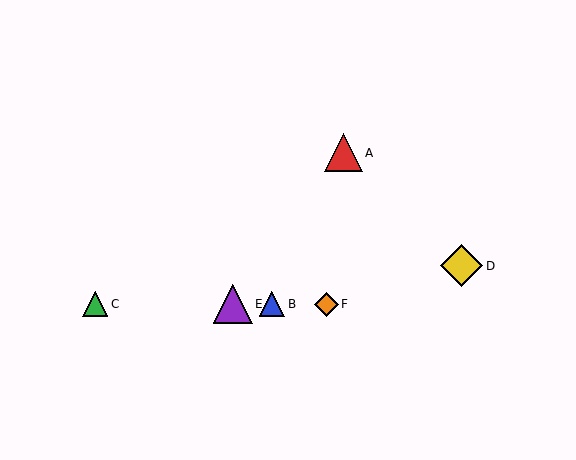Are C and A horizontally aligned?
No, C is at y≈304 and A is at y≈153.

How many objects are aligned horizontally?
4 objects (B, C, E, F) are aligned horizontally.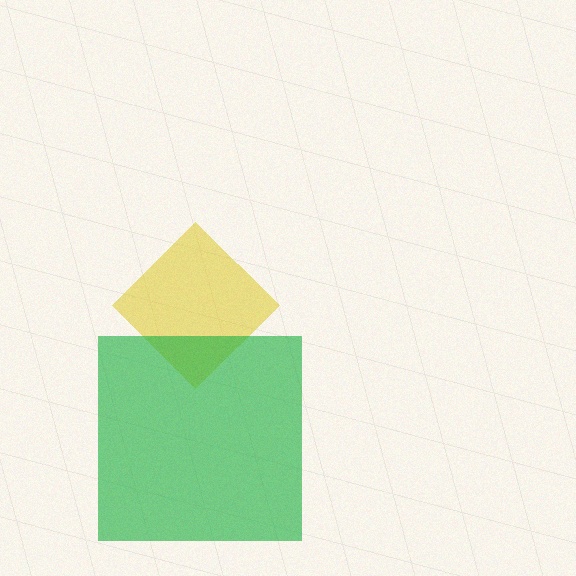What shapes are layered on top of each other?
The layered shapes are: a yellow diamond, a green square.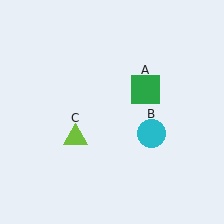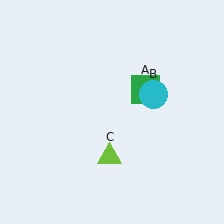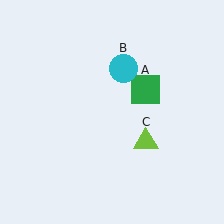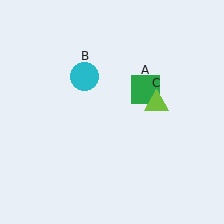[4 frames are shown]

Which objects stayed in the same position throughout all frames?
Green square (object A) remained stationary.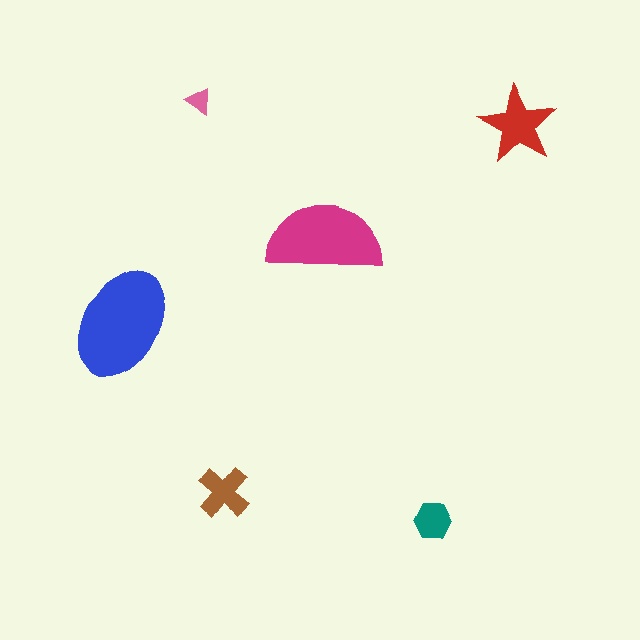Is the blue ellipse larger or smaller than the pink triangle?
Larger.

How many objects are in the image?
There are 6 objects in the image.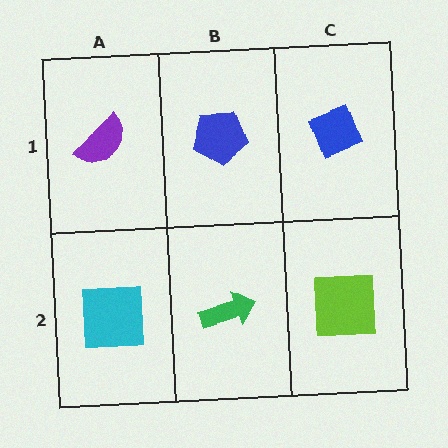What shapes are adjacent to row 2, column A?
A purple semicircle (row 1, column A), a green arrow (row 2, column B).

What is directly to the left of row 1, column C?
A blue pentagon.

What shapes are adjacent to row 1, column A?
A cyan square (row 2, column A), a blue pentagon (row 1, column B).